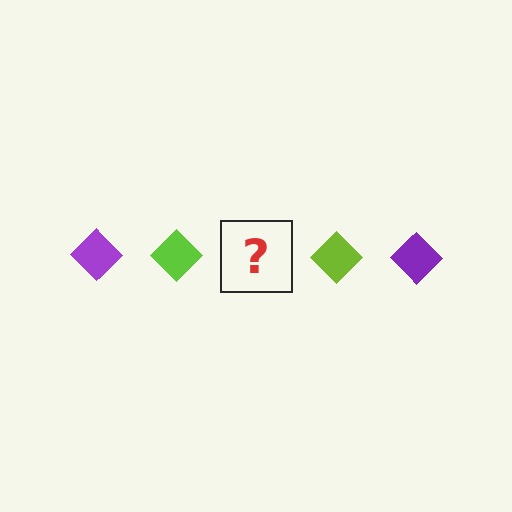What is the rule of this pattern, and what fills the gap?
The rule is that the pattern cycles through purple, lime diamonds. The gap should be filled with a purple diamond.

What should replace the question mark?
The question mark should be replaced with a purple diamond.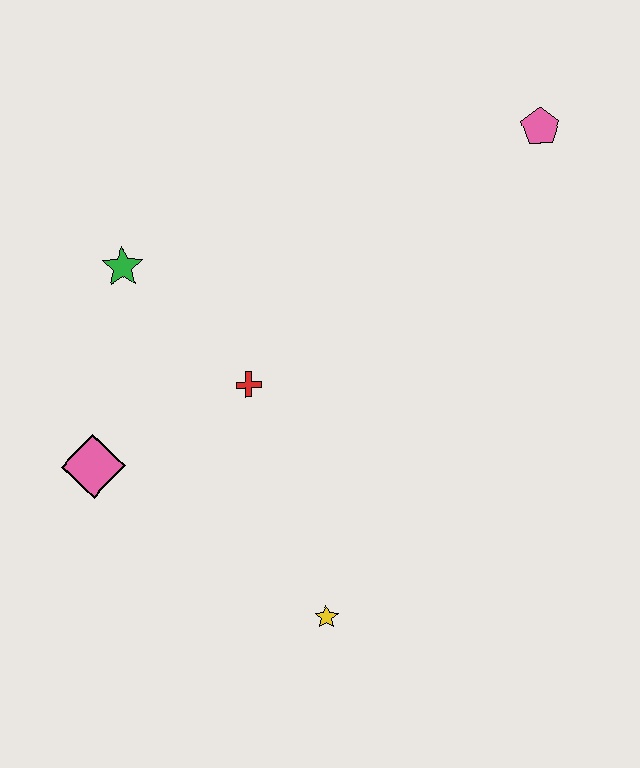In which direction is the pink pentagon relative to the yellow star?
The pink pentagon is above the yellow star.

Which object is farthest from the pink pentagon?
The pink diamond is farthest from the pink pentagon.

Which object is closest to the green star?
The red cross is closest to the green star.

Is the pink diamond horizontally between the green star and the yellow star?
No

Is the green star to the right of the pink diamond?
Yes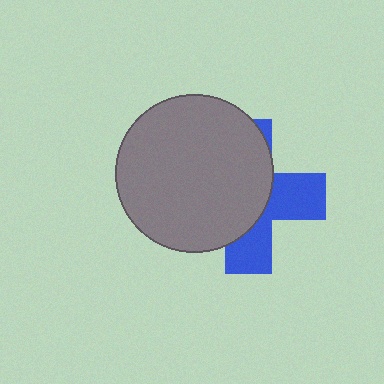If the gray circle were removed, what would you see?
You would see the complete blue cross.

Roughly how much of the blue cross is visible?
A small part of it is visible (roughly 40%).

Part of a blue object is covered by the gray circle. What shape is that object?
It is a cross.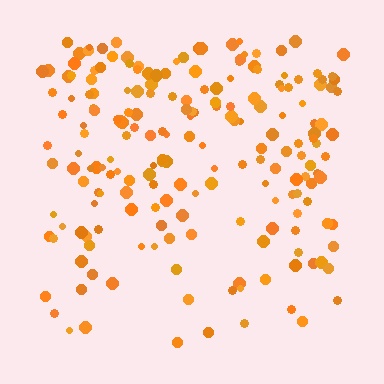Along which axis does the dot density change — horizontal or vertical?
Vertical.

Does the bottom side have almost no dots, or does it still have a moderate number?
Still a moderate number, just noticeably fewer than the top.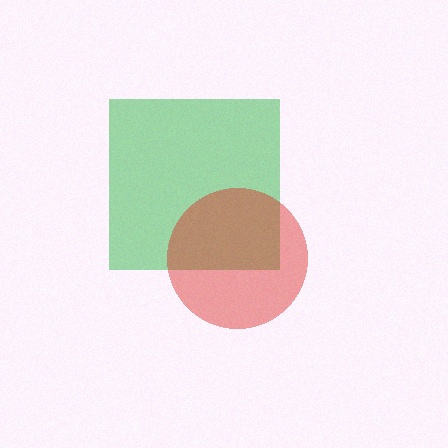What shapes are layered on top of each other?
The layered shapes are: a green square, a red circle.